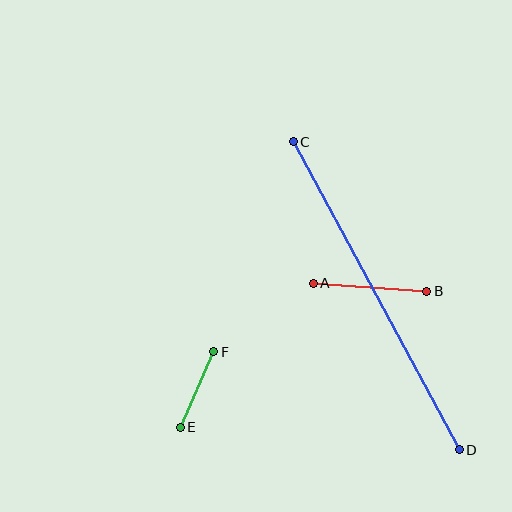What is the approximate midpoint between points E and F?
The midpoint is at approximately (197, 389) pixels.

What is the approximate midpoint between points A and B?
The midpoint is at approximately (370, 287) pixels.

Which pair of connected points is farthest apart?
Points C and D are farthest apart.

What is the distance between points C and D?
The distance is approximately 350 pixels.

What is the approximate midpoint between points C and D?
The midpoint is at approximately (376, 296) pixels.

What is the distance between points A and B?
The distance is approximately 114 pixels.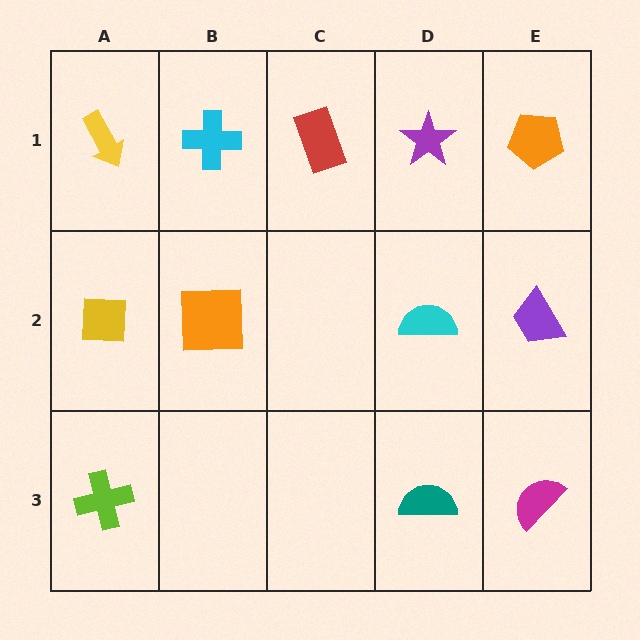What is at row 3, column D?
A teal semicircle.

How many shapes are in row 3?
3 shapes.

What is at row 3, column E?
A magenta semicircle.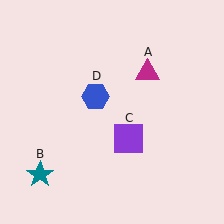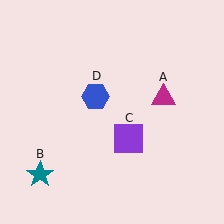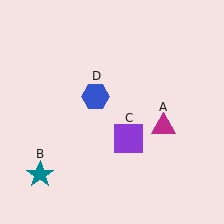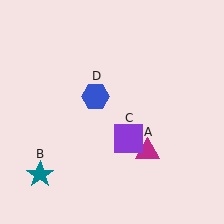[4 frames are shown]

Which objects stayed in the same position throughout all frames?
Teal star (object B) and purple square (object C) and blue hexagon (object D) remained stationary.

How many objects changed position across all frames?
1 object changed position: magenta triangle (object A).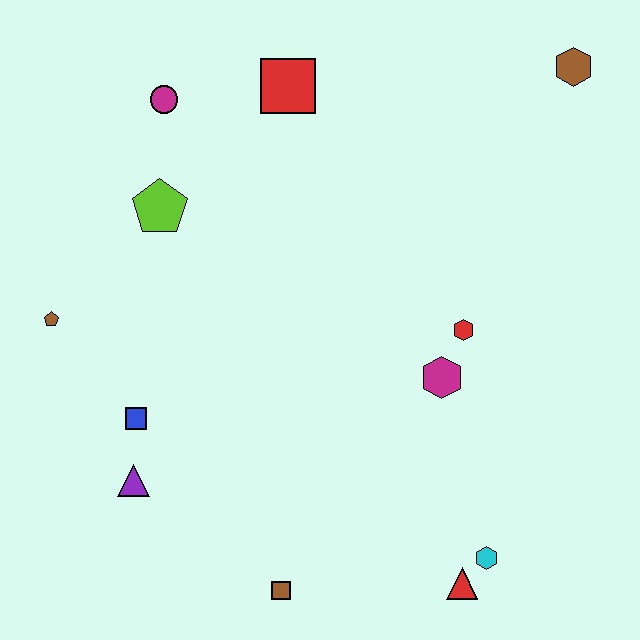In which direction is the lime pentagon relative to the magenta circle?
The lime pentagon is below the magenta circle.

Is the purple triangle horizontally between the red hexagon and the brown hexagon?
No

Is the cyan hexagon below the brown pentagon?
Yes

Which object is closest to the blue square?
The purple triangle is closest to the blue square.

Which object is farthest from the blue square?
The brown hexagon is farthest from the blue square.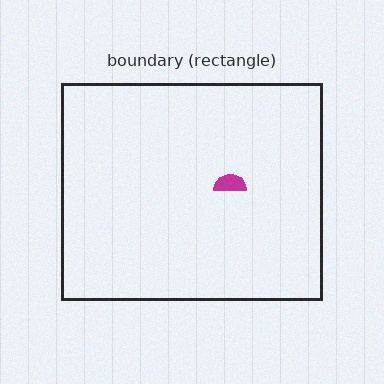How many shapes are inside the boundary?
1 inside, 0 outside.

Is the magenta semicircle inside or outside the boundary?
Inside.